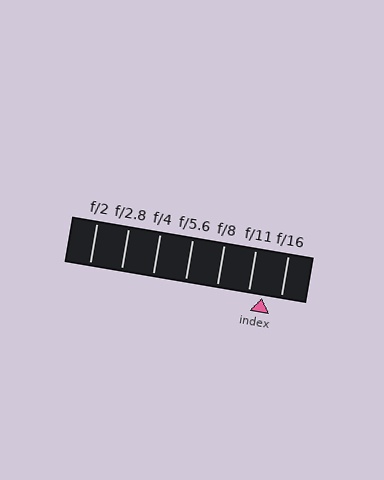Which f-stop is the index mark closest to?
The index mark is closest to f/11.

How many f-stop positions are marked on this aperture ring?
There are 7 f-stop positions marked.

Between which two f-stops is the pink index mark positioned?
The index mark is between f/11 and f/16.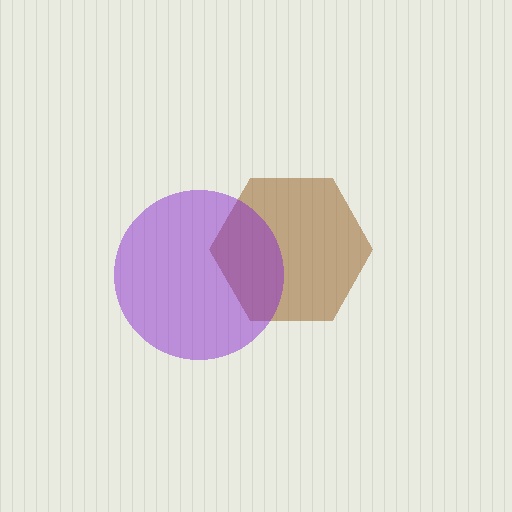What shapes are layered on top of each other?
The layered shapes are: a brown hexagon, a purple circle.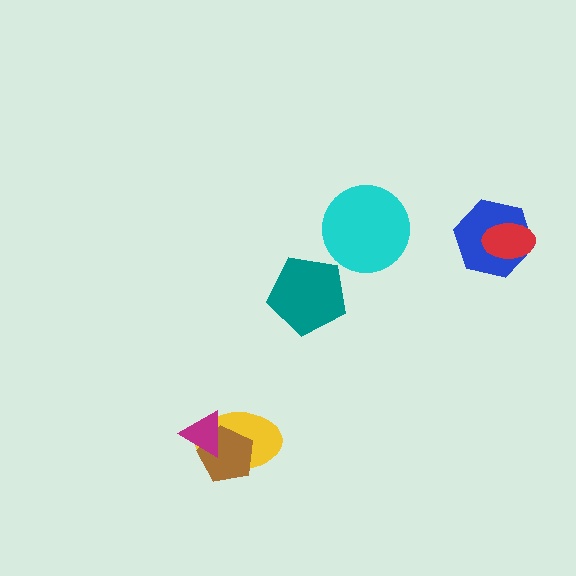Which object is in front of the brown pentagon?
The magenta triangle is in front of the brown pentagon.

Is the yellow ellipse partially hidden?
Yes, it is partially covered by another shape.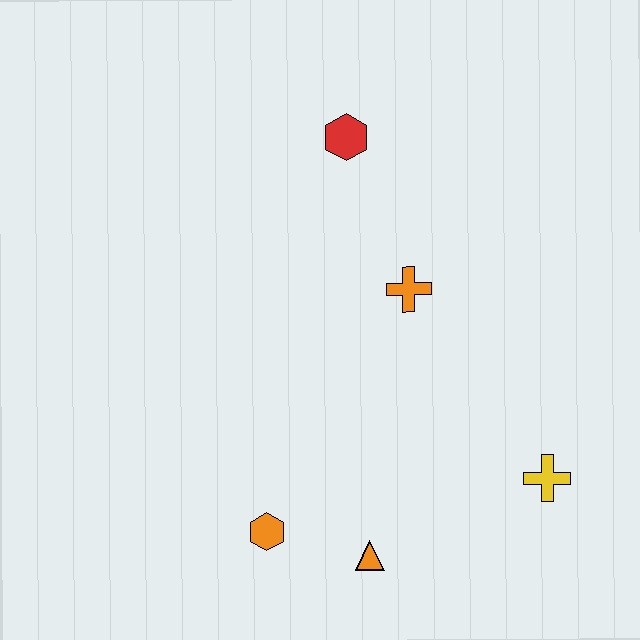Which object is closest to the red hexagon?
The orange cross is closest to the red hexagon.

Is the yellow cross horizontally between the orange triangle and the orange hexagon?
No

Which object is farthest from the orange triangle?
The red hexagon is farthest from the orange triangle.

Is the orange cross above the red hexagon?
No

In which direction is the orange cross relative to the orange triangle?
The orange cross is above the orange triangle.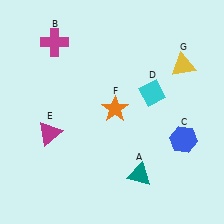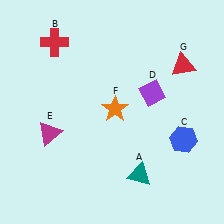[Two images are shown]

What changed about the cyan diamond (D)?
In Image 1, D is cyan. In Image 2, it changed to purple.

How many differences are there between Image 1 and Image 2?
There are 3 differences between the two images.